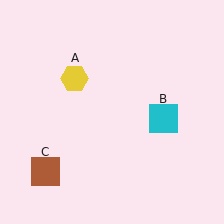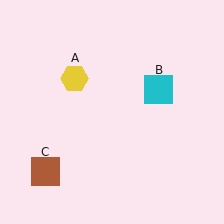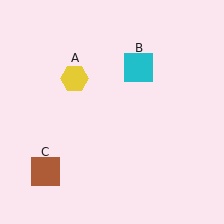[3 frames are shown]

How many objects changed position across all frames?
1 object changed position: cyan square (object B).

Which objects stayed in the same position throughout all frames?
Yellow hexagon (object A) and brown square (object C) remained stationary.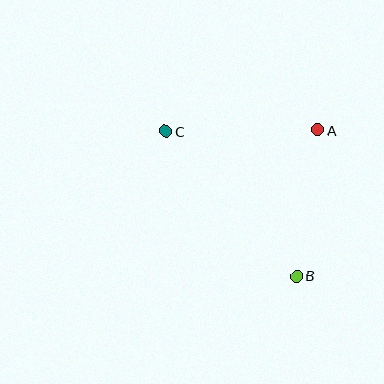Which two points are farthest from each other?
Points B and C are farthest from each other.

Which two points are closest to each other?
Points A and B are closest to each other.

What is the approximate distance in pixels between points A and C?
The distance between A and C is approximately 152 pixels.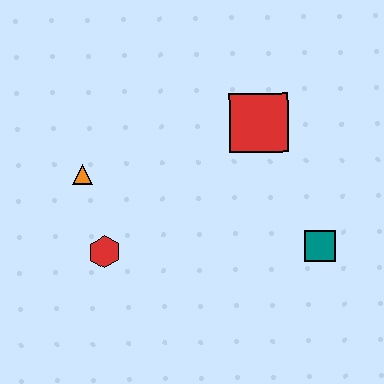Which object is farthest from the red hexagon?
The teal square is farthest from the red hexagon.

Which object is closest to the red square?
The teal square is closest to the red square.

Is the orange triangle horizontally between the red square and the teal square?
No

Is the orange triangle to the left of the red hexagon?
Yes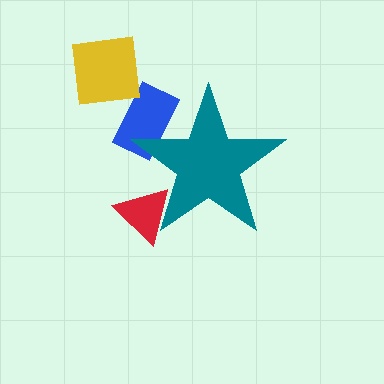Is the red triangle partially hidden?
Yes, the red triangle is partially hidden behind the teal star.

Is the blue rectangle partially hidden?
Yes, the blue rectangle is partially hidden behind the teal star.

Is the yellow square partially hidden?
No, the yellow square is fully visible.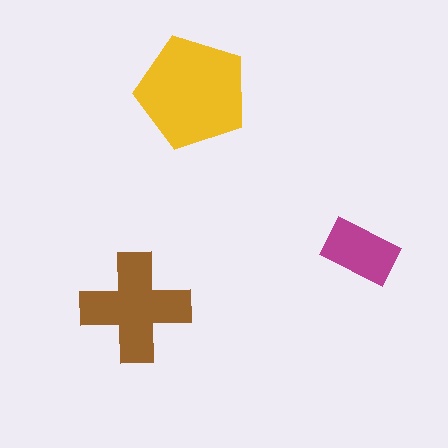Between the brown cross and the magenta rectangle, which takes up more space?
The brown cross.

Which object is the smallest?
The magenta rectangle.